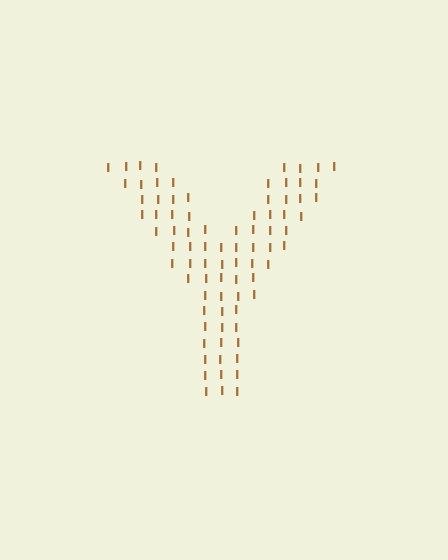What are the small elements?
The small elements are letter I's.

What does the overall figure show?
The overall figure shows the letter Y.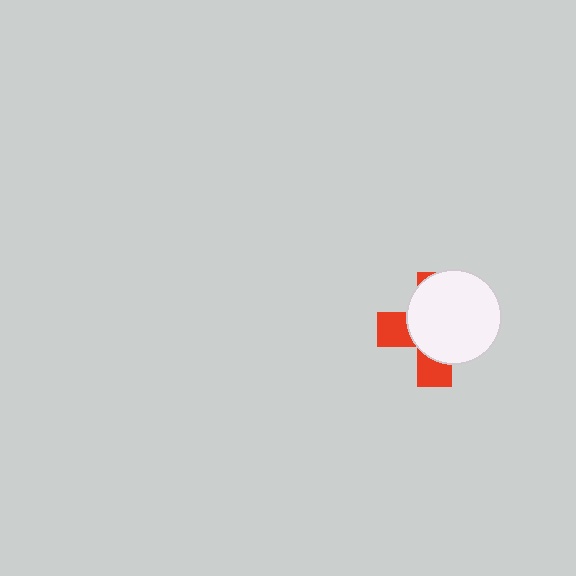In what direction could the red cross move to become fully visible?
The red cross could move toward the lower-left. That would shift it out from behind the white circle entirely.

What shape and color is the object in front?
The object in front is a white circle.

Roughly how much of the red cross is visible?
A small part of it is visible (roughly 32%).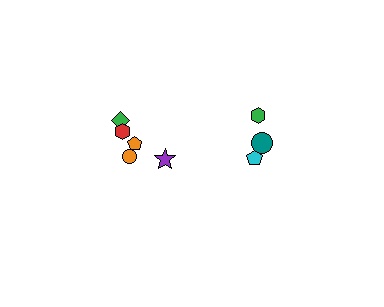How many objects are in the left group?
There are 5 objects.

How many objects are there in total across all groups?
There are 8 objects.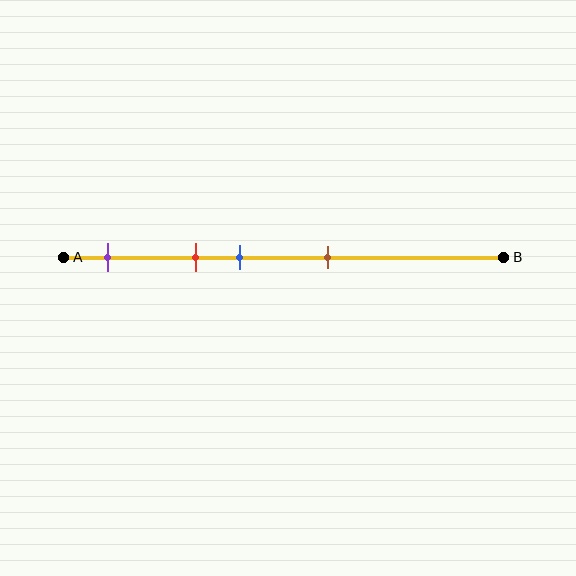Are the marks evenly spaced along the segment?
No, the marks are not evenly spaced.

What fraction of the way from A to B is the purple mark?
The purple mark is approximately 10% (0.1) of the way from A to B.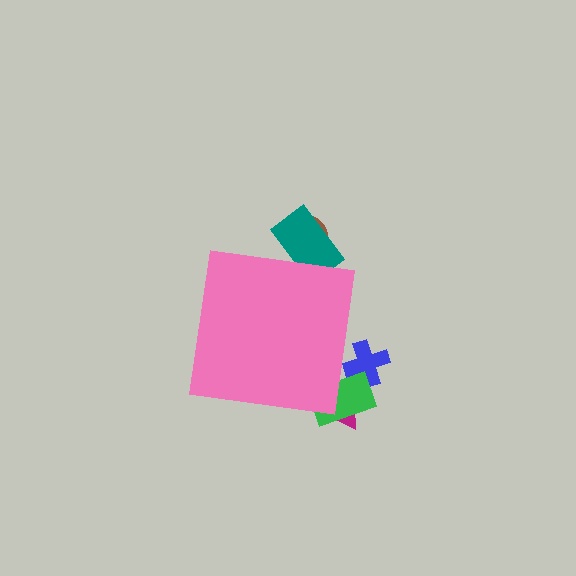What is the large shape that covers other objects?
A pink square.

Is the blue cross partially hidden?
Yes, the blue cross is partially hidden behind the pink square.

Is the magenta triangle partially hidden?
Yes, the magenta triangle is partially hidden behind the pink square.